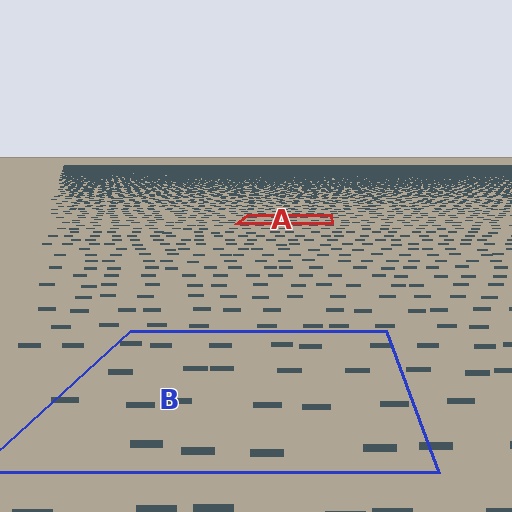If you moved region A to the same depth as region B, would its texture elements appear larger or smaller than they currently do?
They would appear larger. At a closer depth, the same texture elements are projected at a bigger on-screen size.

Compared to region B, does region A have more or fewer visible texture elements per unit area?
Region A has more texture elements per unit area — they are packed more densely because it is farther away.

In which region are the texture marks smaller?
The texture marks are smaller in region A, because it is farther away.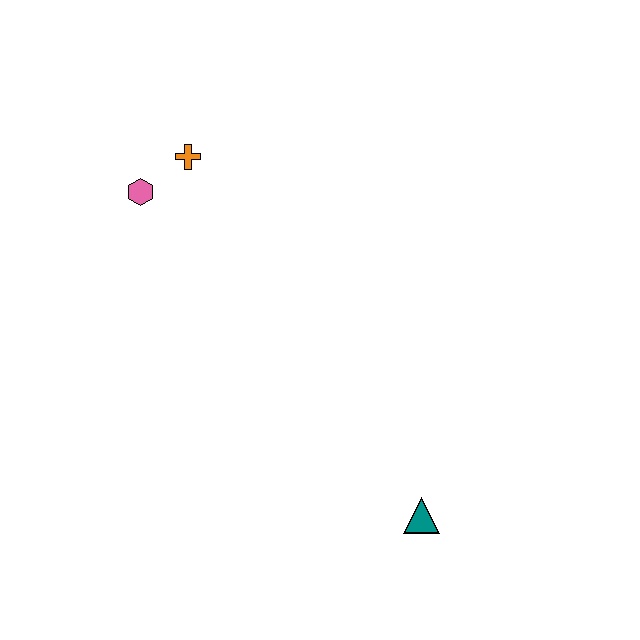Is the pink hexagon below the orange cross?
Yes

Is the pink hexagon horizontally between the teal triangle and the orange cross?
No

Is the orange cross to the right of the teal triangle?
No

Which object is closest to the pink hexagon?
The orange cross is closest to the pink hexagon.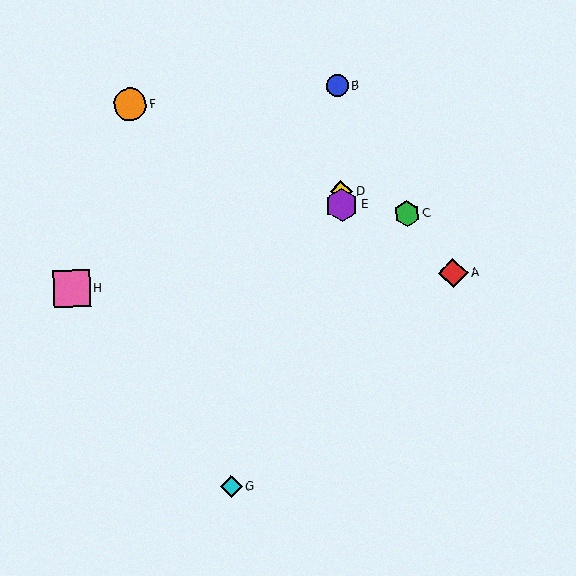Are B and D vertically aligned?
Yes, both are at x≈338.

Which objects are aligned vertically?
Objects B, D, E are aligned vertically.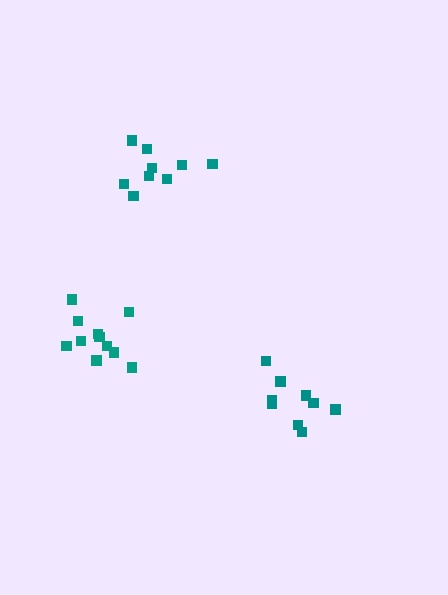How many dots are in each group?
Group 1: 11 dots, Group 2: 9 dots, Group 3: 9 dots (29 total).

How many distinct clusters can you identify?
There are 3 distinct clusters.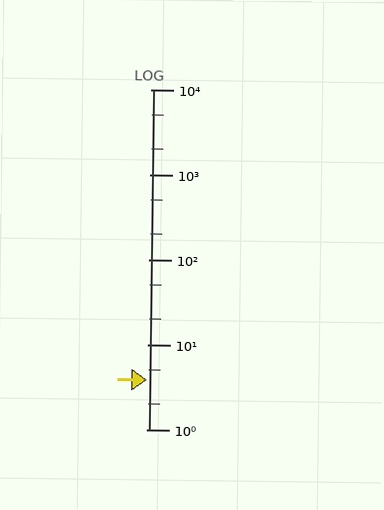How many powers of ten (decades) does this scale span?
The scale spans 4 decades, from 1 to 10000.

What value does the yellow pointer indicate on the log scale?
The pointer indicates approximately 3.8.